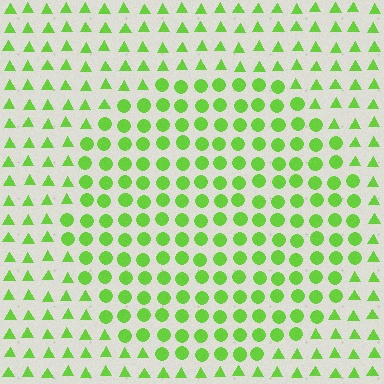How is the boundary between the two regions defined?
The boundary is defined by a change in element shape: circles inside vs. triangles outside. All elements share the same color and spacing.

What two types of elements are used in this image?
The image uses circles inside the circle region and triangles outside it.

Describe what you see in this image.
The image is filled with small lime elements arranged in a uniform grid. A circle-shaped region contains circles, while the surrounding area contains triangles. The boundary is defined purely by the change in element shape.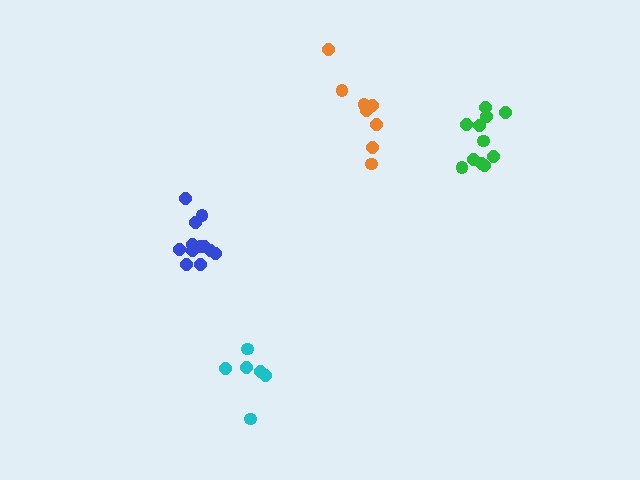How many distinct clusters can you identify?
There are 4 distinct clusters.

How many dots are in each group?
Group 1: 11 dots, Group 2: 8 dots, Group 3: 6 dots, Group 4: 12 dots (37 total).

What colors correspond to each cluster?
The clusters are colored: green, orange, cyan, blue.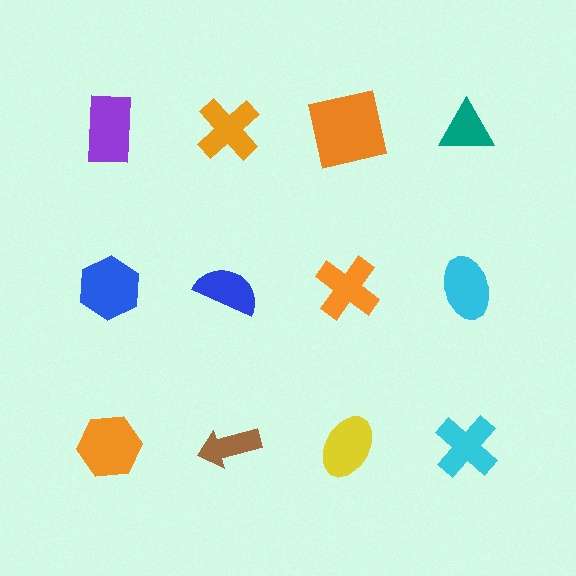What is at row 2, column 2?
A blue semicircle.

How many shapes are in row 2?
4 shapes.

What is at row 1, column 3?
An orange square.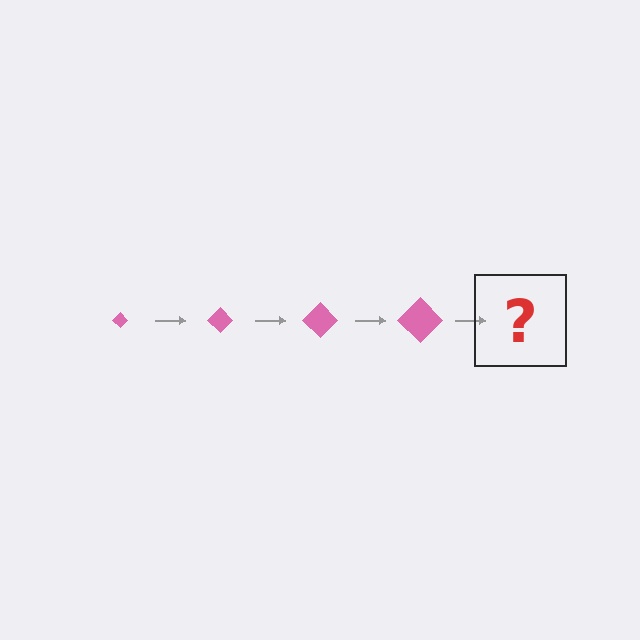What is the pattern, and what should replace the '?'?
The pattern is that the diamond gets progressively larger each step. The '?' should be a pink diamond, larger than the previous one.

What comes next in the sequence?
The next element should be a pink diamond, larger than the previous one.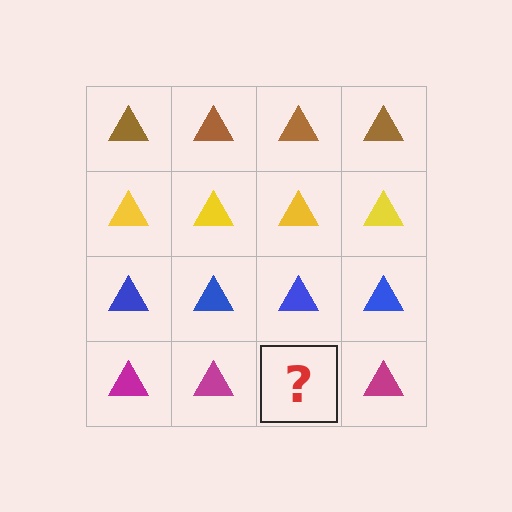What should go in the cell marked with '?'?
The missing cell should contain a magenta triangle.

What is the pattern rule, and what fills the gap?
The rule is that each row has a consistent color. The gap should be filled with a magenta triangle.